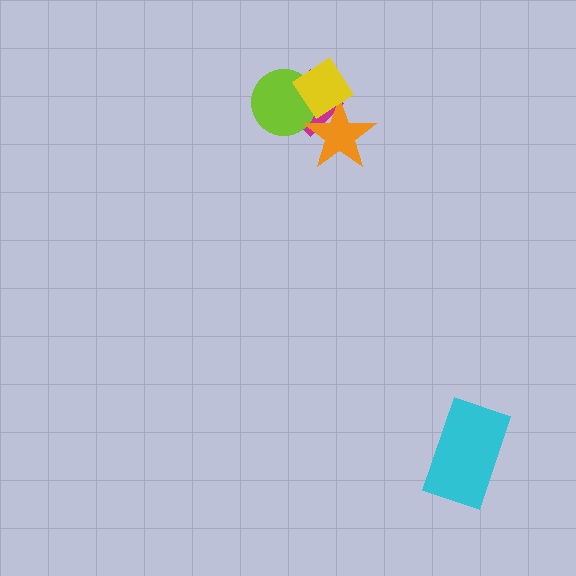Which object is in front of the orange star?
The yellow diamond is in front of the orange star.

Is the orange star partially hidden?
Yes, it is partially covered by another shape.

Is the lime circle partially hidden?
Yes, it is partially covered by another shape.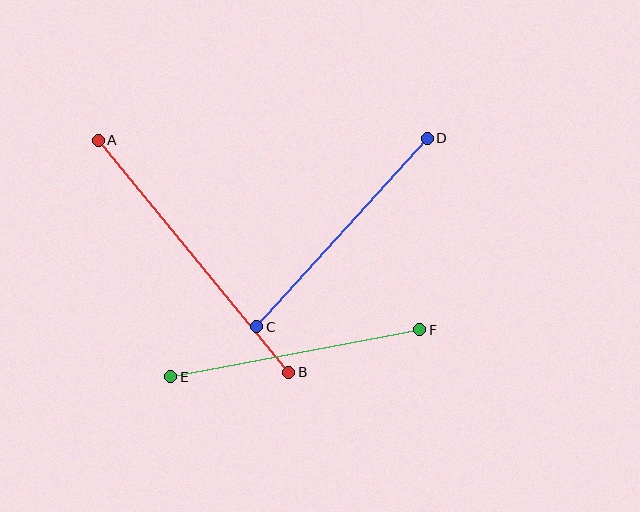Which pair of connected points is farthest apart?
Points A and B are farthest apart.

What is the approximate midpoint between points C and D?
The midpoint is at approximately (342, 232) pixels.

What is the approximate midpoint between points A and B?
The midpoint is at approximately (193, 256) pixels.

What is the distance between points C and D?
The distance is approximately 254 pixels.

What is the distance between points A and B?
The distance is approximately 300 pixels.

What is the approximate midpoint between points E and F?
The midpoint is at approximately (295, 353) pixels.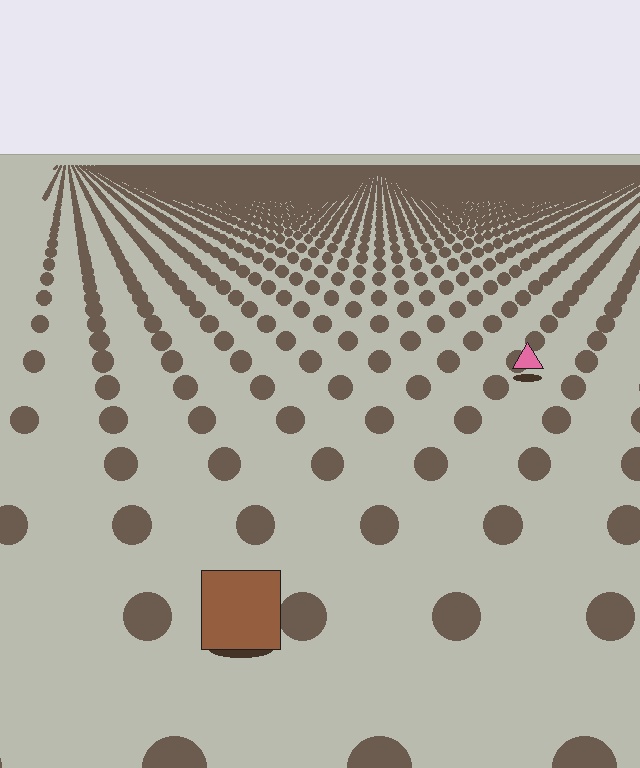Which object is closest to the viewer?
The brown square is closest. The texture marks near it are larger and more spread out.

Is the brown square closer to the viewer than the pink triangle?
Yes. The brown square is closer — you can tell from the texture gradient: the ground texture is coarser near it.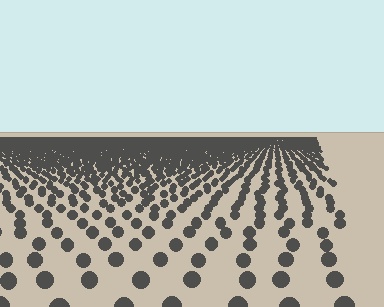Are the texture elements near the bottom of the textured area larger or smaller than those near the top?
Larger. Near the bottom, elements are closer to the viewer and appear at a bigger on-screen size.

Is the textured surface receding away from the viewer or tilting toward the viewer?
The surface is receding away from the viewer. Texture elements get smaller and denser toward the top.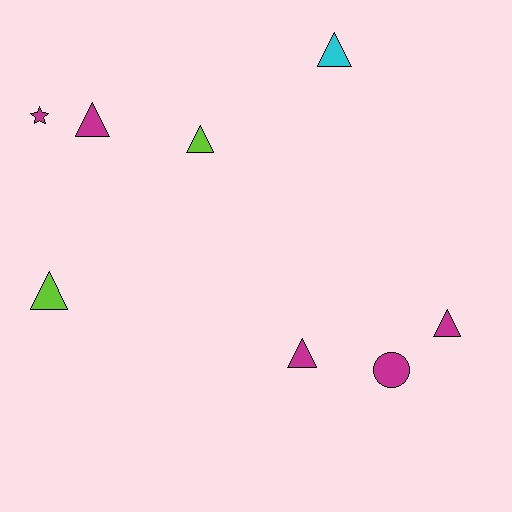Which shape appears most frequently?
Triangle, with 6 objects.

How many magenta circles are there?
There is 1 magenta circle.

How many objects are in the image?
There are 8 objects.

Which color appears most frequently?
Magenta, with 5 objects.